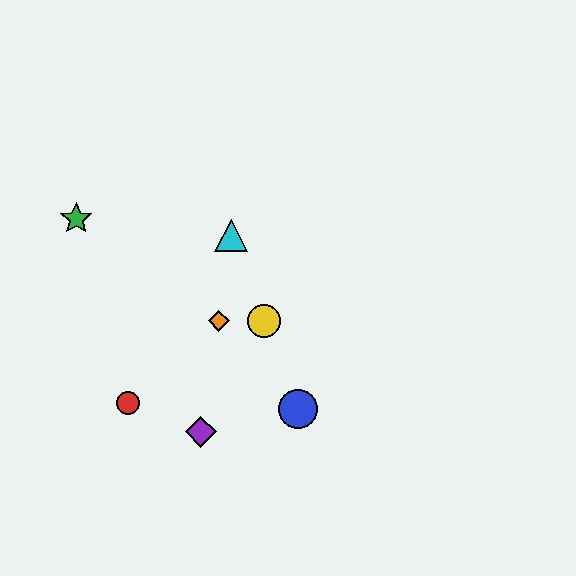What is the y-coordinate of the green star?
The green star is at y≈219.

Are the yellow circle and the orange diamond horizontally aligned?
Yes, both are at y≈321.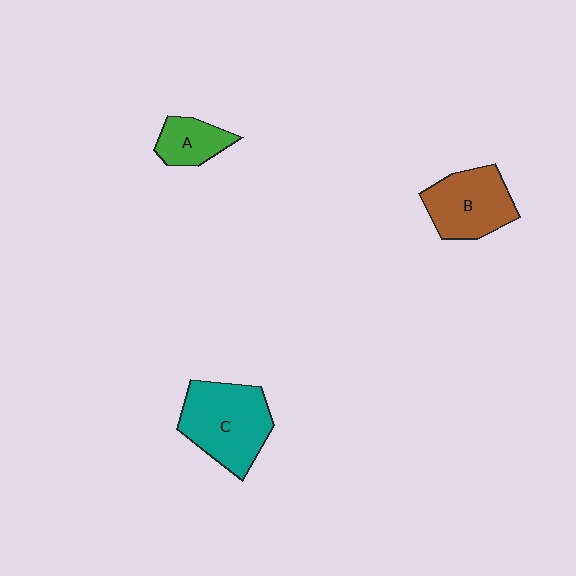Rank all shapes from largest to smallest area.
From largest to smallest: C (teal), B (brown), A (green).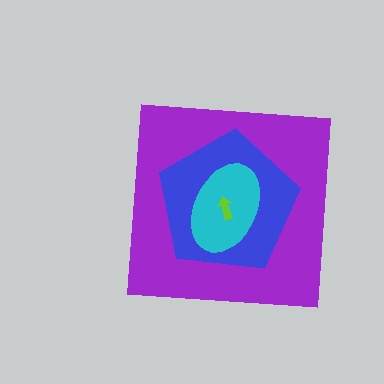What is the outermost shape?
The purple square.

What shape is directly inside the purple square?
The blue pentagon.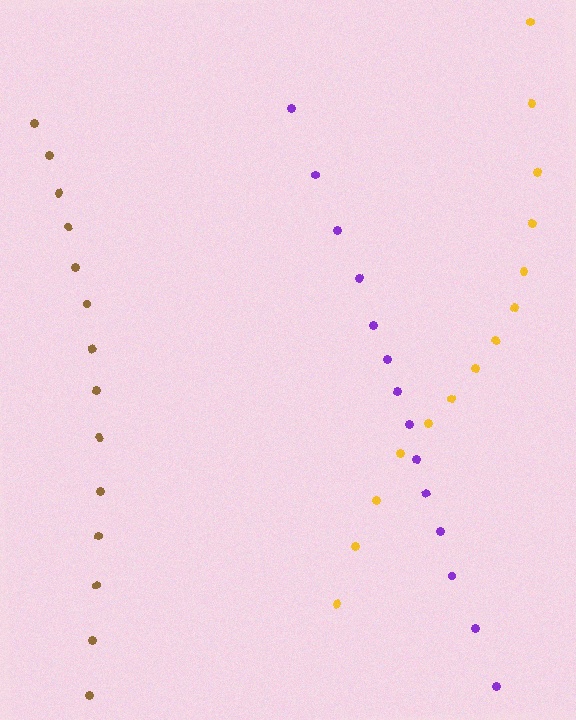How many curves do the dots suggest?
There are 3 distinct paths.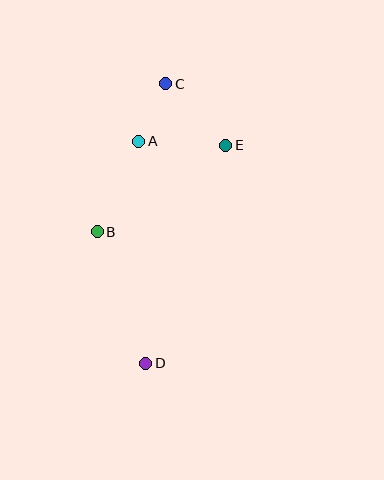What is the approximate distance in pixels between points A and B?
The distance between A and B is approximately 100 pixels.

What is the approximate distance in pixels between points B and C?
The distance between B and C is approximately 163 pixels.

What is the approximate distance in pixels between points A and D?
The distance between A and D is approximately 222 pixels.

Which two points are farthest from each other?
Points C and D are farthest from each other.